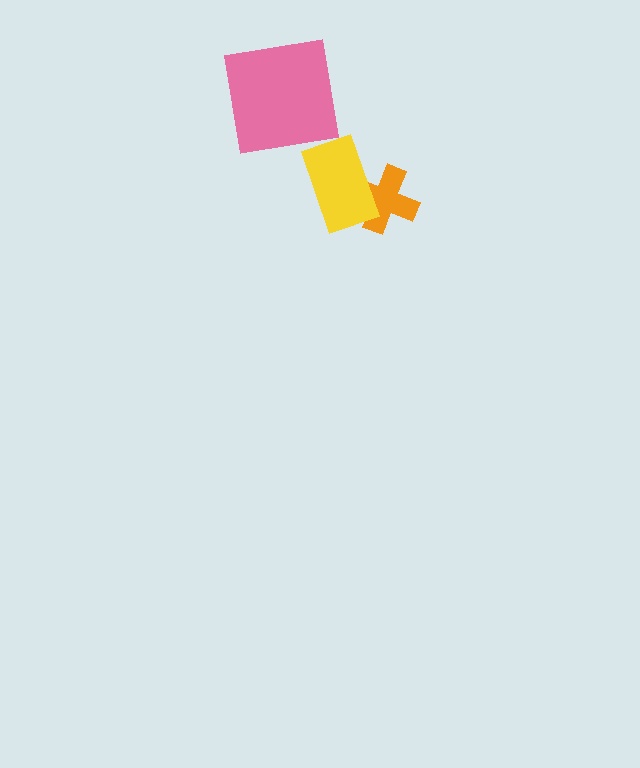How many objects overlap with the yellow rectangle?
1 object overlaps with the yellow rectangle.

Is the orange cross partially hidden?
Yes, it is partially covered by another shape.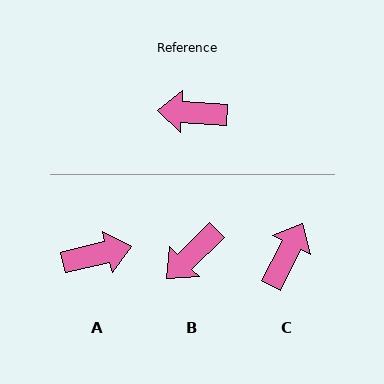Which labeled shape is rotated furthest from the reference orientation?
A, about 162 degrees away.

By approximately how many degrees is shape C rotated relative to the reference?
Approximately 113 degrees clockwise.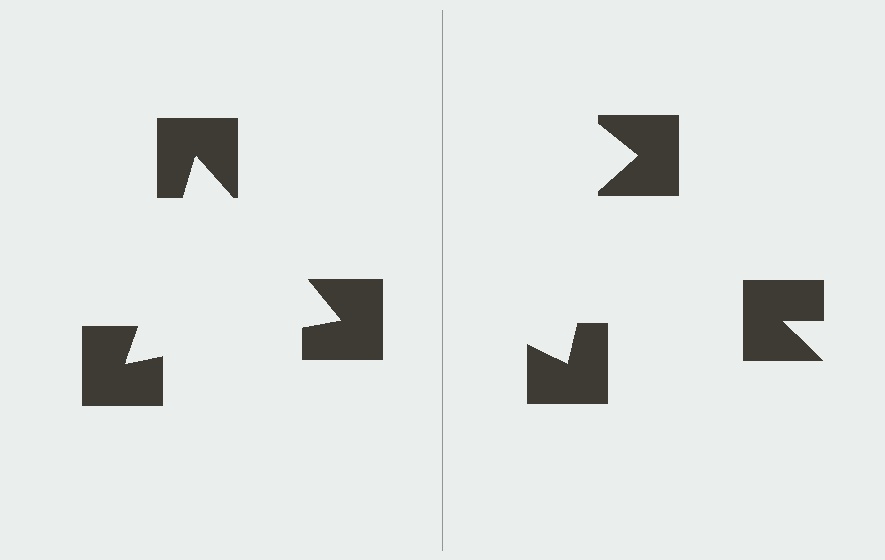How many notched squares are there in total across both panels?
6 — 3 on each side.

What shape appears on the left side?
An illusory triangle.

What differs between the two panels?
The notched squares are positioned identically on both sides; only the wedge orientations differ. On the left they align to a triangle; on the right they are misaligned.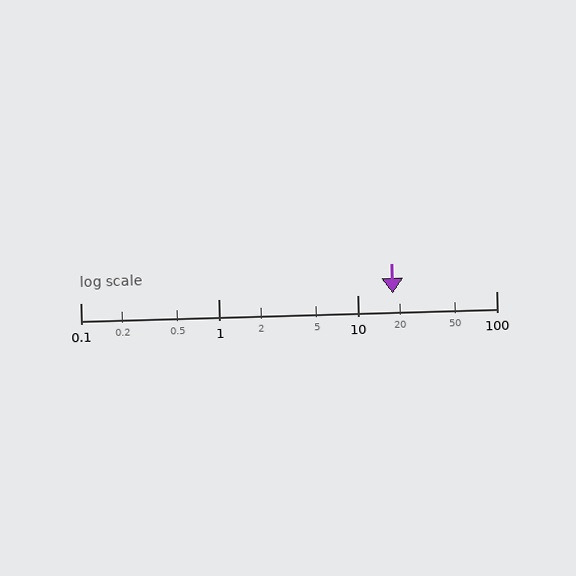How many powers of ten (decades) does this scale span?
The scale spans 3 decades, from 0.1 to 100.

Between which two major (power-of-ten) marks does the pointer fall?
The pointer is between 10 and 100.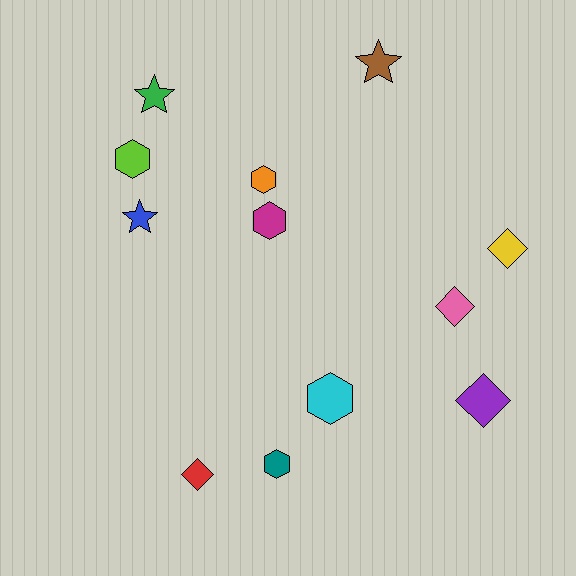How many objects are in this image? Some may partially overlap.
There are 12 objects.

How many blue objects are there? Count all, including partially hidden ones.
There is 1 blue object.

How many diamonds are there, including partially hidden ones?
There are 4 diamonds.